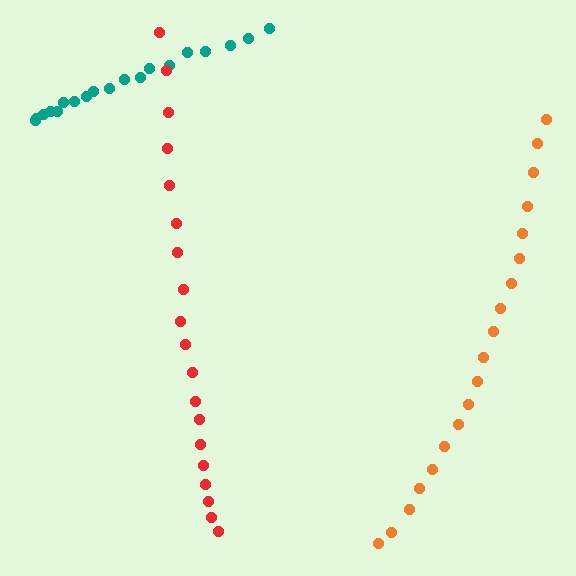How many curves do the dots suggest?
There are 3 distinct paths.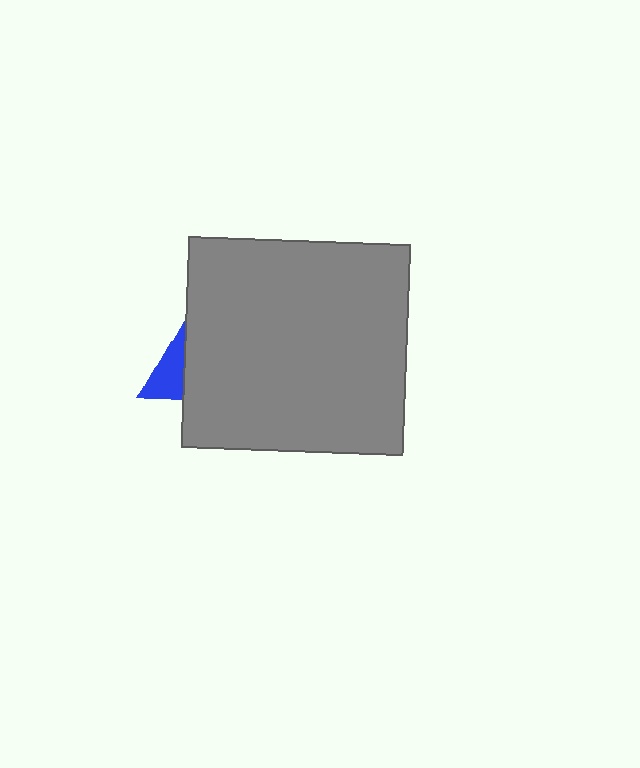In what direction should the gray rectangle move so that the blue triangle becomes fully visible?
The gray rectangle should move right. That is the shortest direction to clear the overlap and leave the blue triangle fully visible.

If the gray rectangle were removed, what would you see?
You would see the complete blue triangle.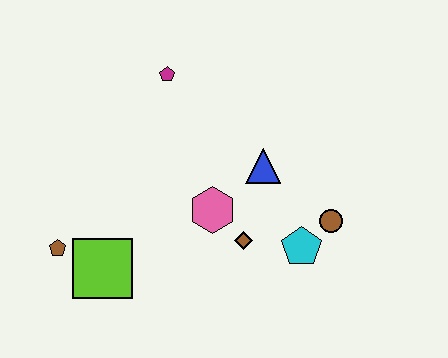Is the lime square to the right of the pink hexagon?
No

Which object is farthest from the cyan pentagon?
The brown pentagon is farthest from the cyan pentagon.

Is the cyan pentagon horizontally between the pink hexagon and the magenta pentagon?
No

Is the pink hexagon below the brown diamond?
No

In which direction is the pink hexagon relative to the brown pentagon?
The pink hexagon is to the right of the brown pentagon.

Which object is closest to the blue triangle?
The pink hexagon is closest to the blue triangle.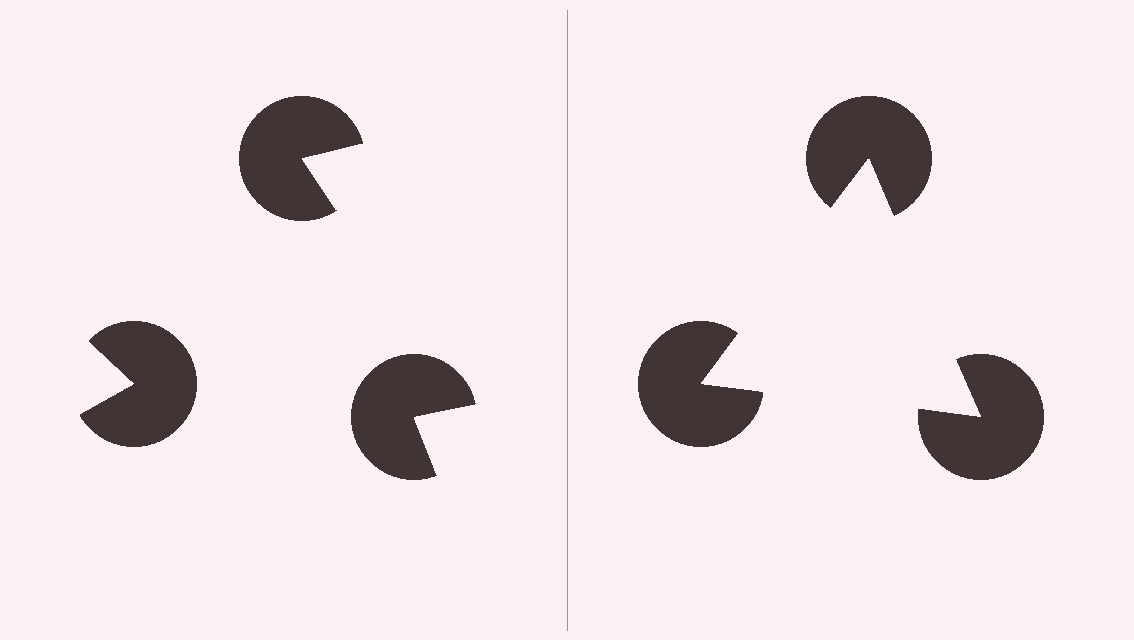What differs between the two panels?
The pac-man discs are positioned identically on both sides; only the wedge orientations differ. On the right they align to a triangle; on the left they are misaligned.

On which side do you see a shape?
An illusory triangle appears on the right side. On the left side the wedge cuts are rotated, so no coherent shape forms.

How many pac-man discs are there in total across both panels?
6 — 3 on each side.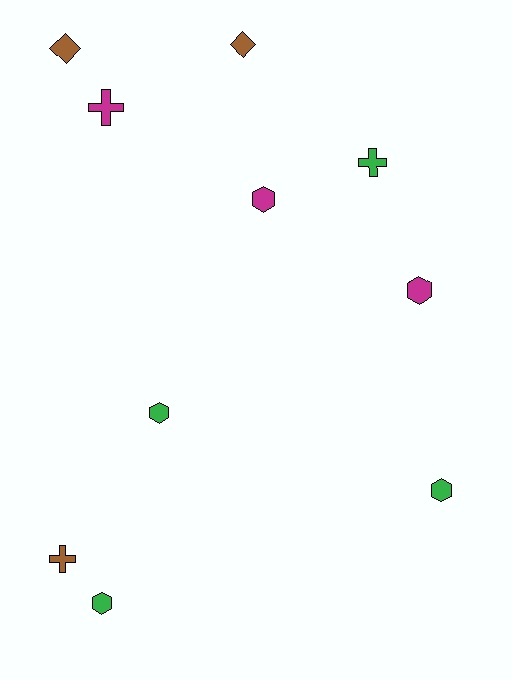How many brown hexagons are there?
There are no brown hexagons.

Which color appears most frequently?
Green, with 4 objects.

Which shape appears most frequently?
Hexagon, with 5 objects.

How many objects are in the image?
There are 10 objects.